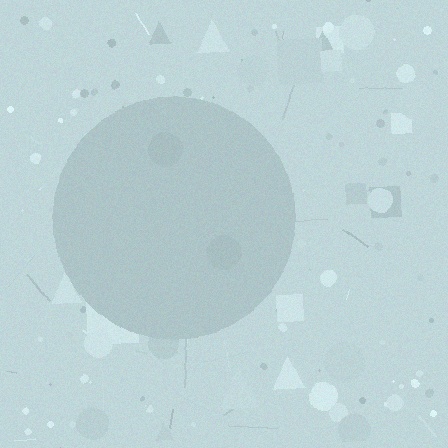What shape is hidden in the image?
A circle is hidden in the image.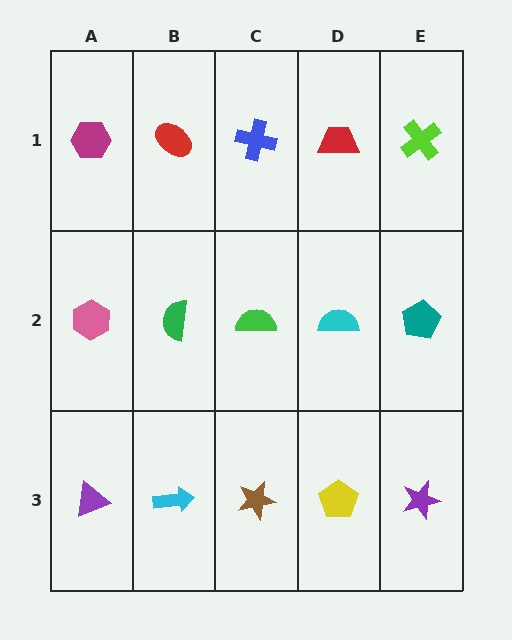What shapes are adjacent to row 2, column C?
A blue cross (row 1, column C), a brown star (row 3, column C), a green semicircle (row 2, column B), a cyan semicircle (row 2, column D).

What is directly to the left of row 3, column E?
A yellow pentagon.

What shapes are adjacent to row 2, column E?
A lime cross (row 1, column E), a purple star (row 3, column E), a cyan semicircle (row 2, column D).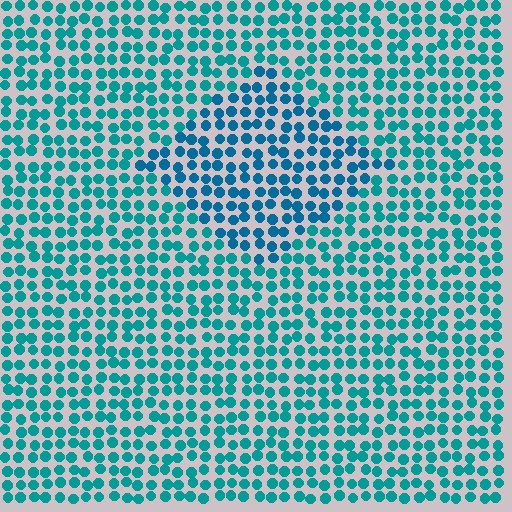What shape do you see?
I see a diamond.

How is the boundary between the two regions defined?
The boundary is defined purely by a slight shift in hue (about 21 degrees). Spacing, size, and orientation are identical on both sides.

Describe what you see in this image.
The image is filled with small teal elements in a uniform arrangement. A diamond-shaped region is visible where the elements are tinted to a slightly different hue, forming a subtle color boundary.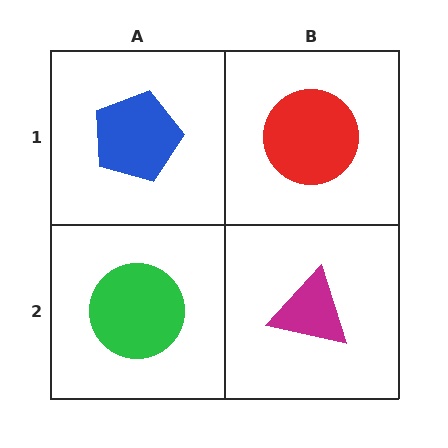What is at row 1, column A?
A blue pentagon.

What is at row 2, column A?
A green circle.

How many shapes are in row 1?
2 shapes.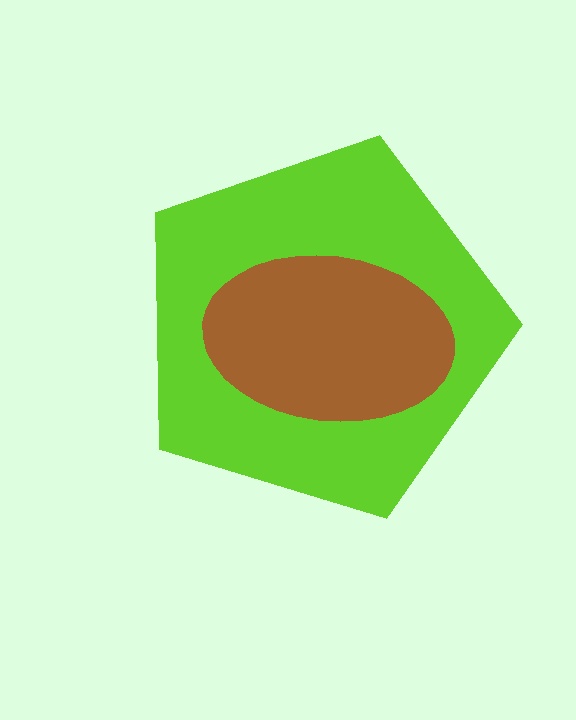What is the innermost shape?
The brown ellipse.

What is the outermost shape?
The lime pentagon.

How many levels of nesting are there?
2.